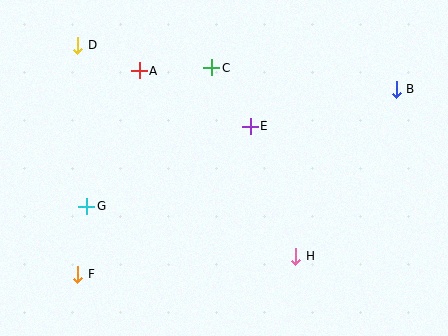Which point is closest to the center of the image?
Point E at (250, 126) is closest to the center.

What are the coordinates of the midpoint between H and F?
The midpoint between H and F is at (187, 265).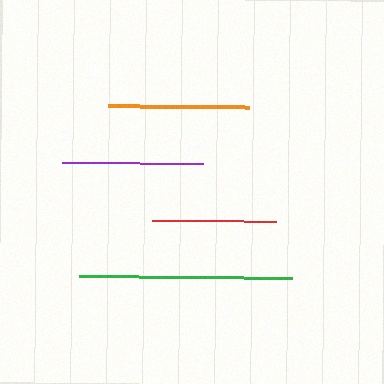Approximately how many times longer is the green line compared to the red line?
The green line is approximately 1.7 times the length of the red line.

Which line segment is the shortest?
The red line is the shortest at approximately 124 pixels.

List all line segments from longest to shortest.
From longest to shortest: green, orange, purple, red.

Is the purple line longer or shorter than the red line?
The purple line is longer than the red line.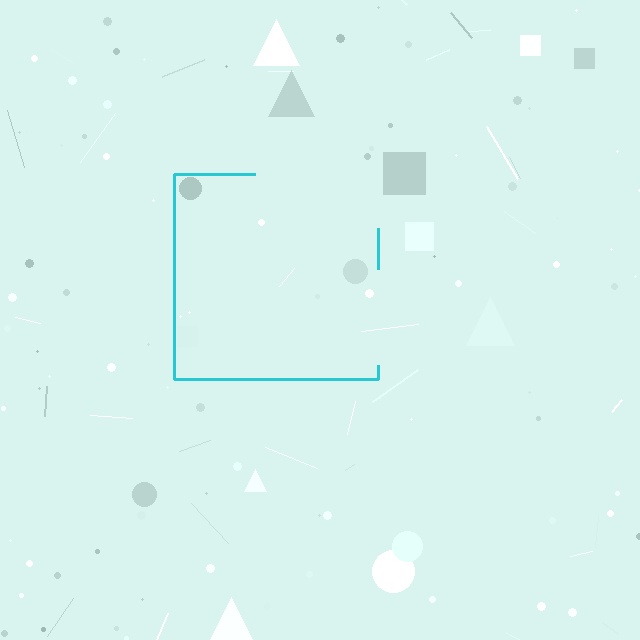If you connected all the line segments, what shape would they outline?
They would outline a square.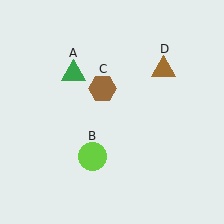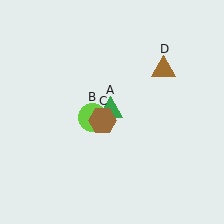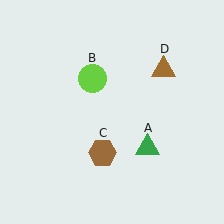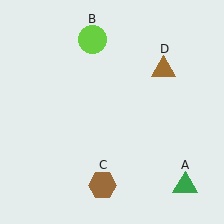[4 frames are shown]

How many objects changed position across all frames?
3 objects changed position: green triangle (object A), lime circle (object B), brown hexagon (object C).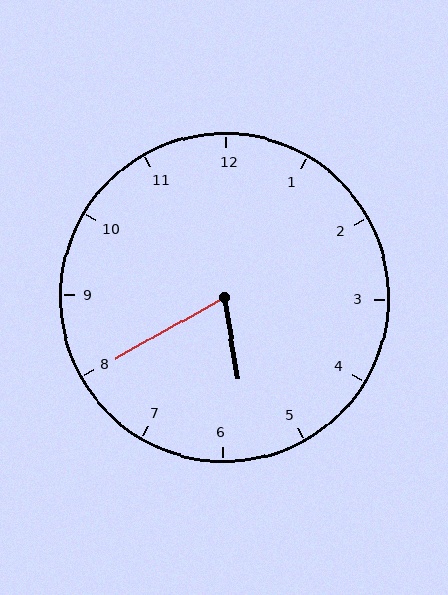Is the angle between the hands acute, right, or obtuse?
It is acute.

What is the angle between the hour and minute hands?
Approximately 70 degrees.